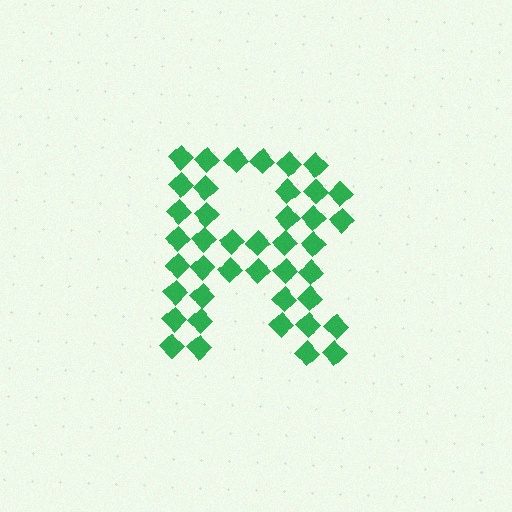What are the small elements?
The small elements are diamonds.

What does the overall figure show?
The overall figure shows the letter R.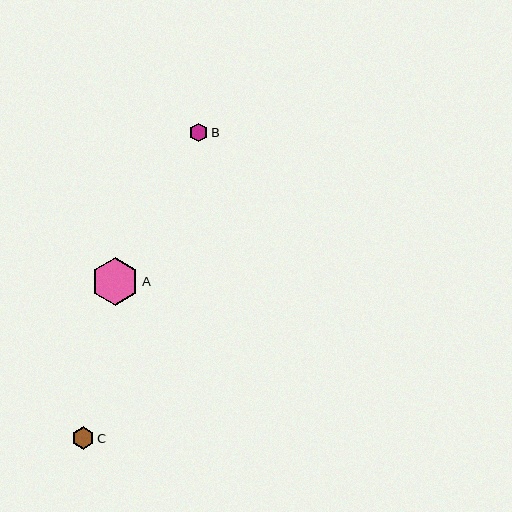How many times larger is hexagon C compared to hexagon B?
Hexagon C is approximately 1.2 times the size of hexagon B.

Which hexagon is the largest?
Hexagon A is the largest with a size of approximately 48 pixels.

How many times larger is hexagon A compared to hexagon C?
Hexagon A is approximately 2.1 times the size of hexagon C.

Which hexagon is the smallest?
Hexagon B is the smallest with a size of approximately 19 pixels.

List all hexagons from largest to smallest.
From largest to smallest: A, C, B.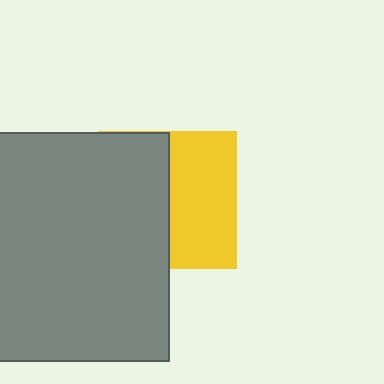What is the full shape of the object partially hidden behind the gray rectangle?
The partially hidden object is a yellow square.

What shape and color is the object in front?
The object in front is a gray rectangle.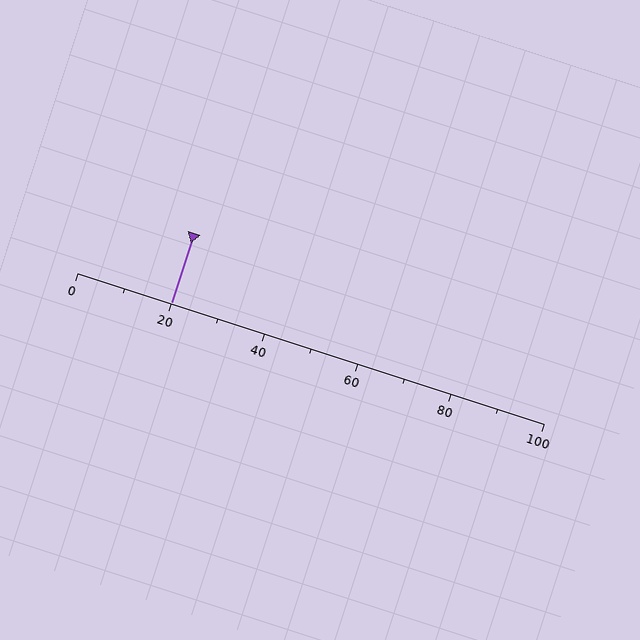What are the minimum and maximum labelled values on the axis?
The axis runs from 0 to 100.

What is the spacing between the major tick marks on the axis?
The major ticks are spaced 20 apart.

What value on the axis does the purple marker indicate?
The marker indicates approximately 20.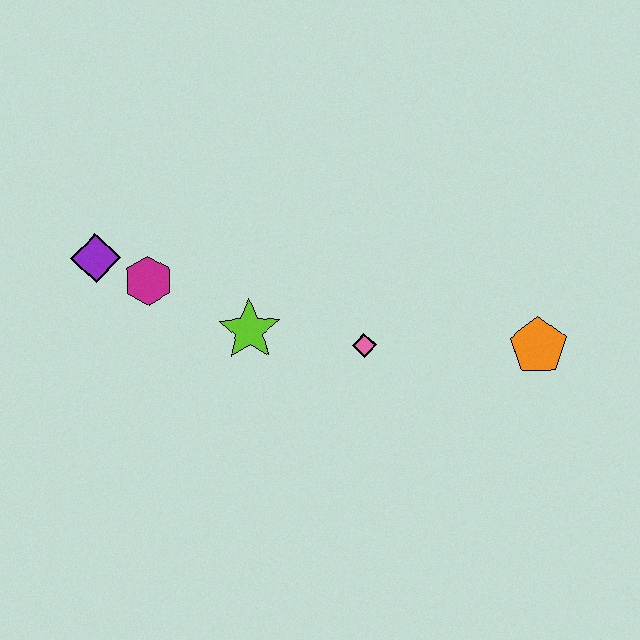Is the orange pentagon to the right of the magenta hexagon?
Yes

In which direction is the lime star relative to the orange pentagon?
The lime star is to the left of the orange pentagon.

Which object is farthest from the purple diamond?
The orange pentagon is farthest from the purple diamond.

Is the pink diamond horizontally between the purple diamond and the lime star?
No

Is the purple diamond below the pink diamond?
No